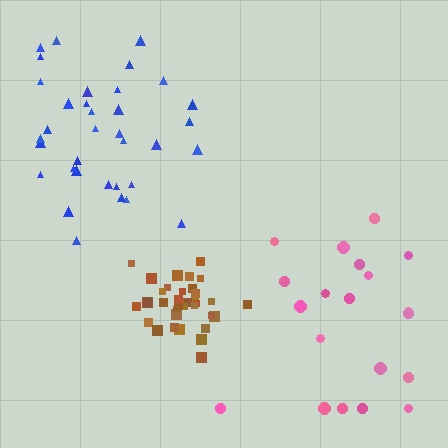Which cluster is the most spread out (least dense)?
Pink.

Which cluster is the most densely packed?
Brown.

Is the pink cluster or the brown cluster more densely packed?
Brown.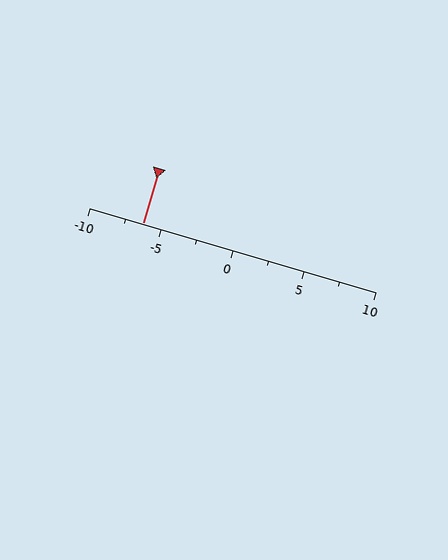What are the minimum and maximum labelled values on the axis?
The axis runs from -10 to 10.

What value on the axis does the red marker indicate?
The marker indicates approximately -6.2.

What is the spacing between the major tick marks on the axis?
The major ticks are spaced 5 apart.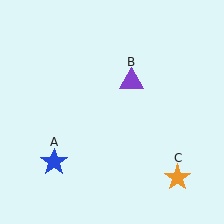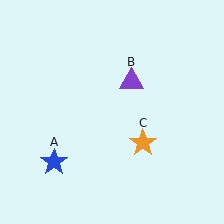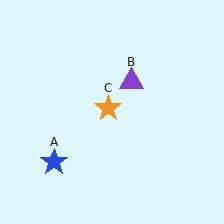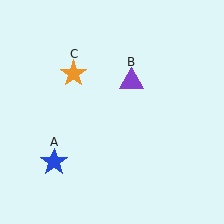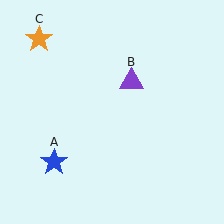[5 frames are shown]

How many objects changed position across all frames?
1 object changed position: orange star (object C).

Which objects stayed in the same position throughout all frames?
Blue star (object A) and purple triangle (object B) remained stationary.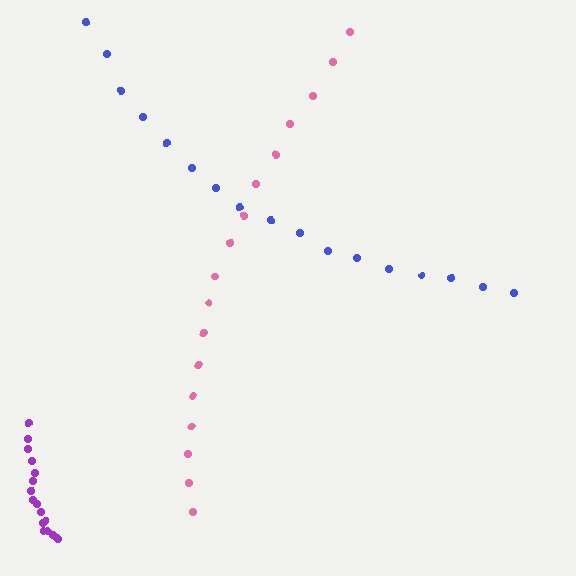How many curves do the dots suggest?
There are 3 distinct paths.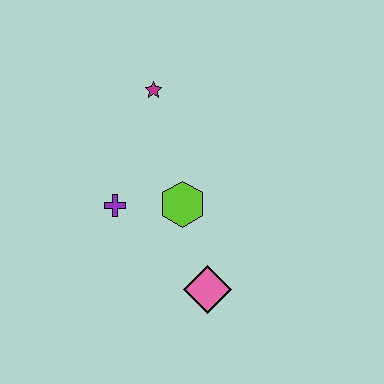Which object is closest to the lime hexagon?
The purple cross is closest to the lime hexagon.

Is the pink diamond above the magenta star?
No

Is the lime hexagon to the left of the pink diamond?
Yes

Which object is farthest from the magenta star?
The pink diamond is farthest from the magenta star.